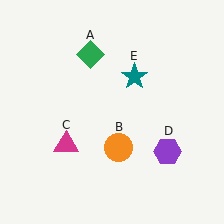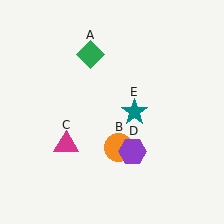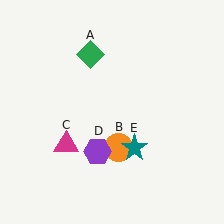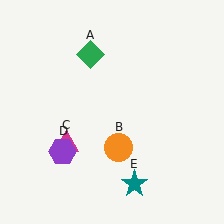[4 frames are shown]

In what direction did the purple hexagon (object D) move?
The purple hexagon (object D) moved left.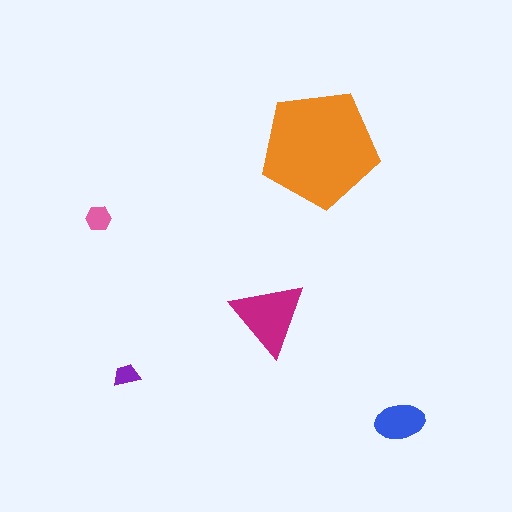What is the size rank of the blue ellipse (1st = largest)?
3rd.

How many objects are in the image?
There are 5 objects in the image.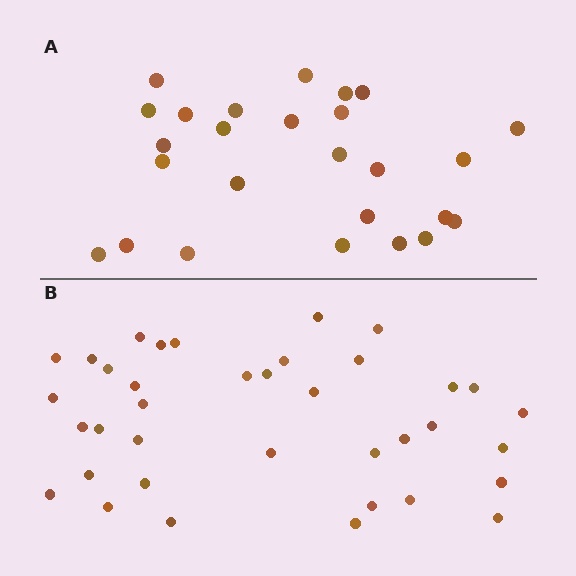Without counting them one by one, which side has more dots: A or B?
Region B (the bottom region) has more dots.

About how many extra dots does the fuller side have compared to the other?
Region B has roughly 12 or so more dots than region A.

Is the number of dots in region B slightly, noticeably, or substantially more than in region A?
Region B has noticeably more, but not dramatically so. The ratio is roughly 1.4 to 1.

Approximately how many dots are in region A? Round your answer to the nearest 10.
About 30 dots. (The exact count is 26, which rounds to 30.)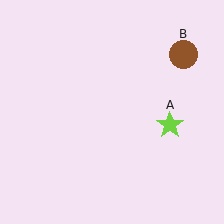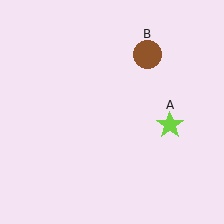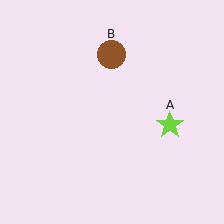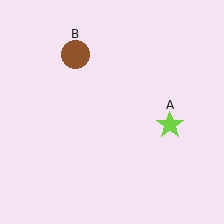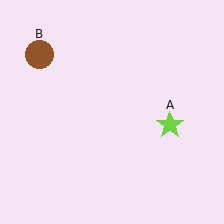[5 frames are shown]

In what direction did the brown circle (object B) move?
The brown circle (object B) moved left.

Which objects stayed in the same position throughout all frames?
Lime star (object A) remained stationary.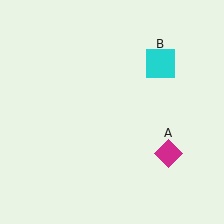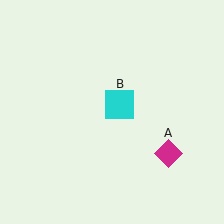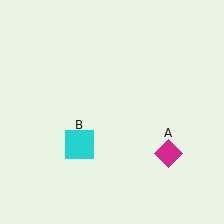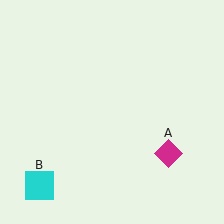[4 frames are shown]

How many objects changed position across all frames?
1 object changed position: cyan square (object B).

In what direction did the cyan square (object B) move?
The cyan square (object B) moved down and to the left.